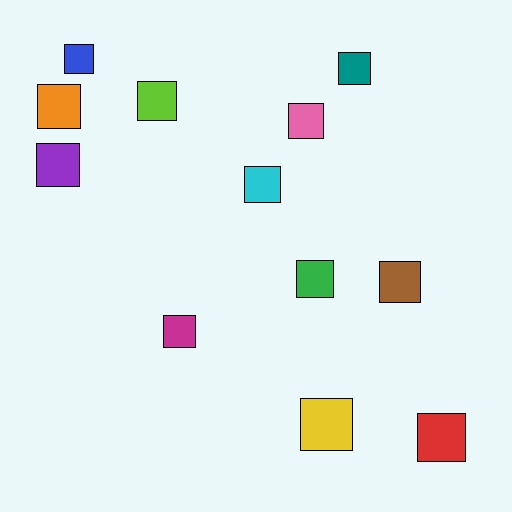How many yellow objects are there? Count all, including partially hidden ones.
There is 1 yellow object.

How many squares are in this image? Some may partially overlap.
There are 12 squares.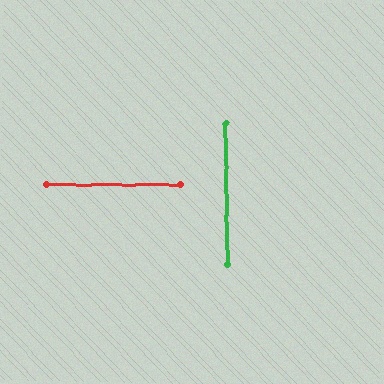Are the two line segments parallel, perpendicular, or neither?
Perpendicular — they meet at approximately 89°.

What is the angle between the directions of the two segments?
Approximately 89 degrees.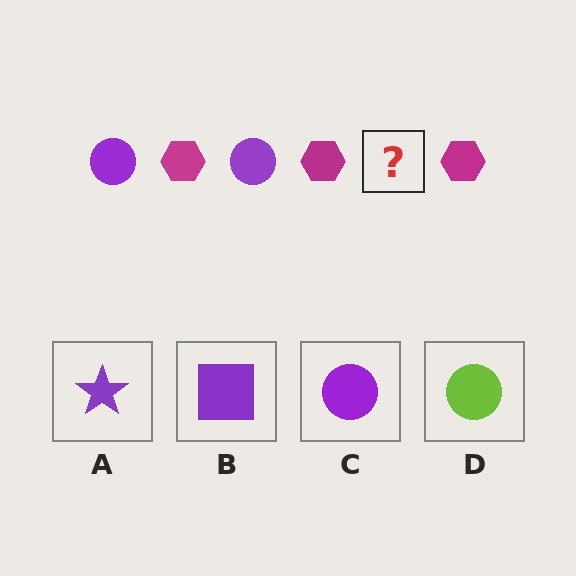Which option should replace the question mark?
Option C.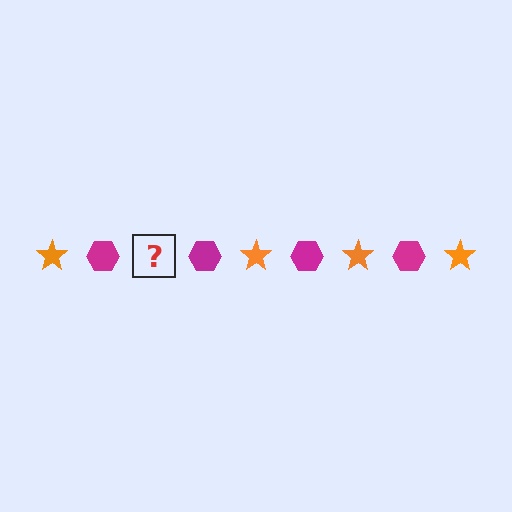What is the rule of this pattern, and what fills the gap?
The rule is that the pattern alternates between orange star and magenta hexagon. The gap should be filled with an orange star.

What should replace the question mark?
The question mark should be replaced with an orange star.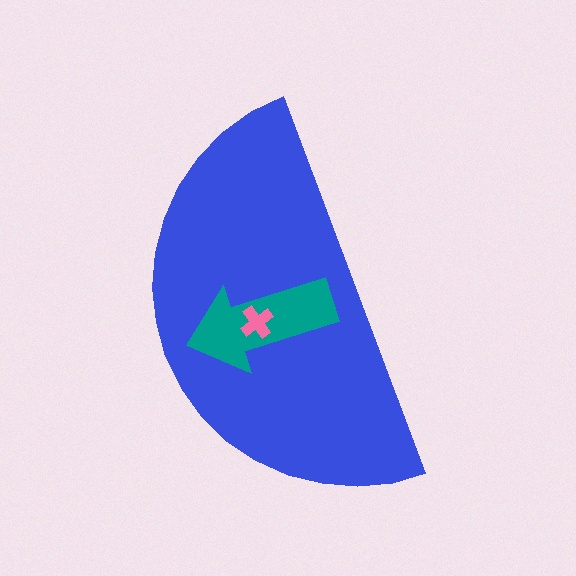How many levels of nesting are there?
3.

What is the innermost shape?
The pink cross.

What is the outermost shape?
The blue semicircle.